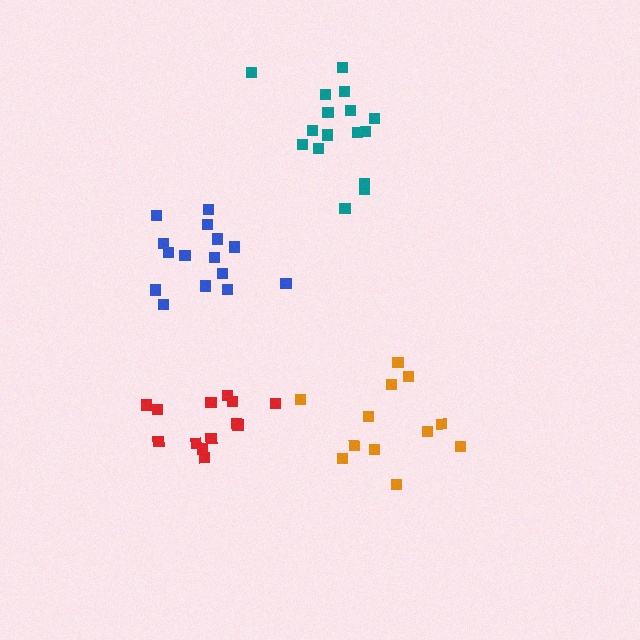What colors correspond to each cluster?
The clusters are colored: teal, blue, red, orange.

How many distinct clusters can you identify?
There are 4 distinct clusters.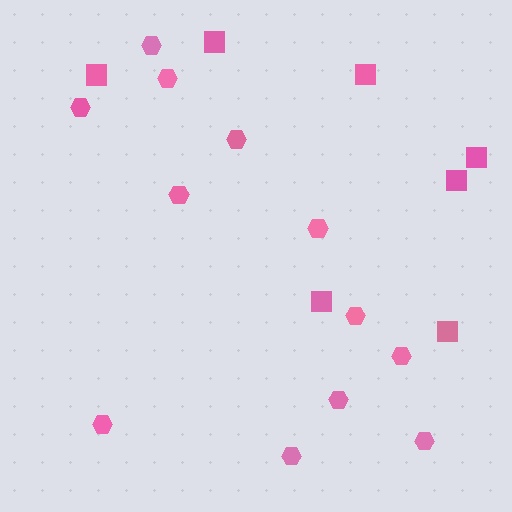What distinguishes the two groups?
There are 2 groups: one group of squares (7) and one group of hexagons (12).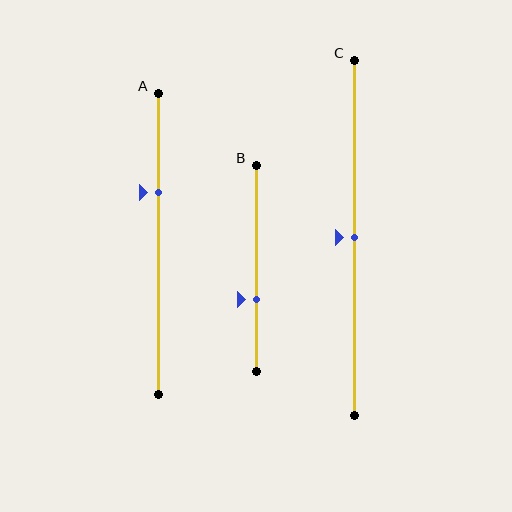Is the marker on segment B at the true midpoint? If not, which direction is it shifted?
No, the marker on segment B is shifted downward by about 15% of the segment length.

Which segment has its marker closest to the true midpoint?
Segment C has its marker closest to the true midpoint.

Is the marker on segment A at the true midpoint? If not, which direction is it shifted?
No, the marker on segment A is shifted upward by about 17% of the segment length.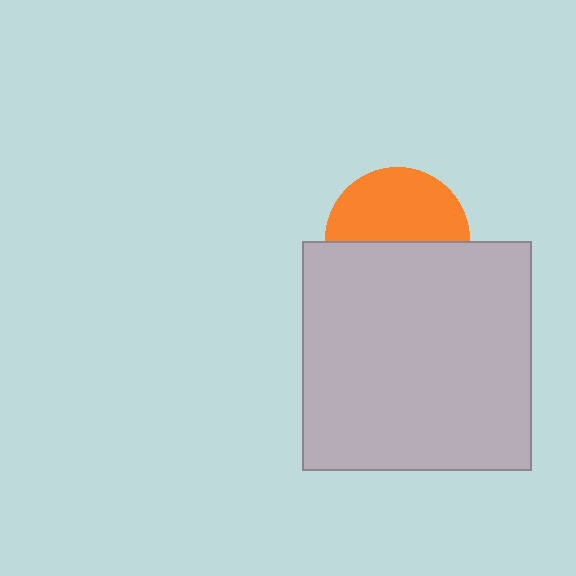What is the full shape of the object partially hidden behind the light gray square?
The partially hidden object is an orange circle.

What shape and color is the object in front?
The object in front is a light gray square.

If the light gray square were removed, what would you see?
You would see the complete orange circle.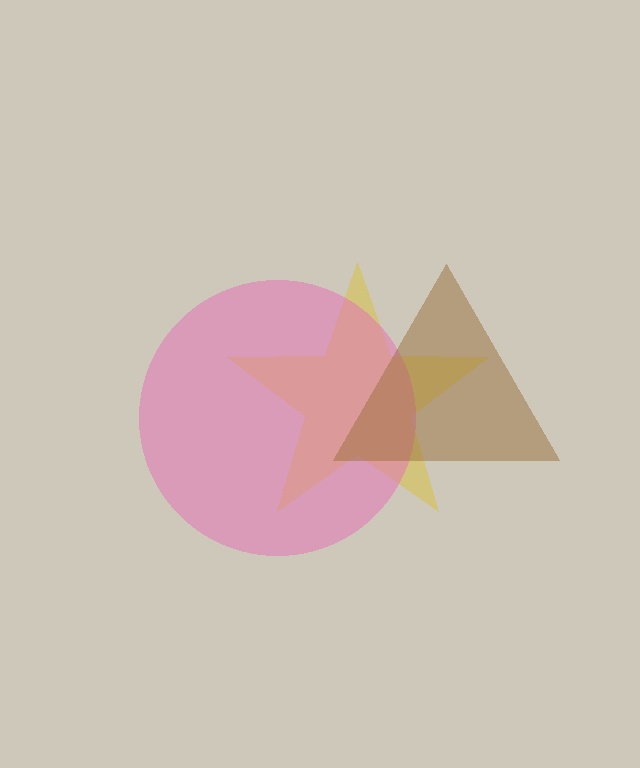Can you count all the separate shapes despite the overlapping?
Yes, there are 3 separate shapes.